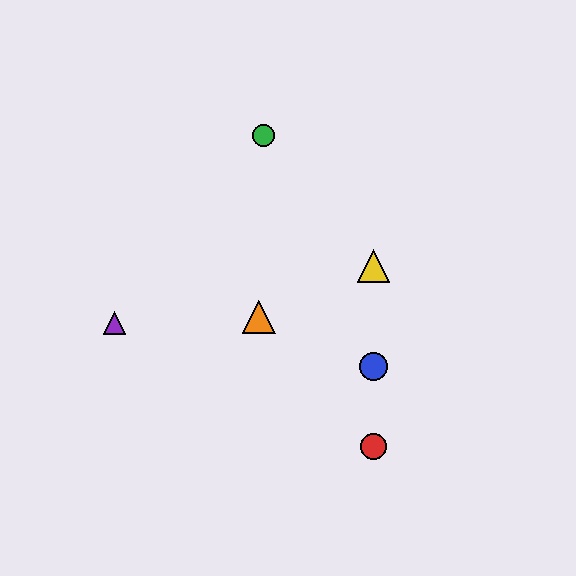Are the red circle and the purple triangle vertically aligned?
No, the red circle is at x≈373 and the purple triangle is at x≈114.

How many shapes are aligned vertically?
3 shapes (the red circle, the blue circle, the yellow triangle) are aligned vertically.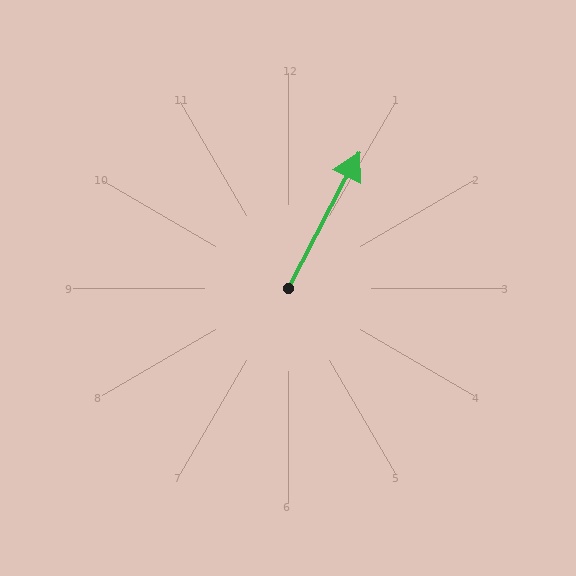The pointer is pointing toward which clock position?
Roughly 1 o'clock.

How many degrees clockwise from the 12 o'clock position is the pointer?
Approximately 28 degrees.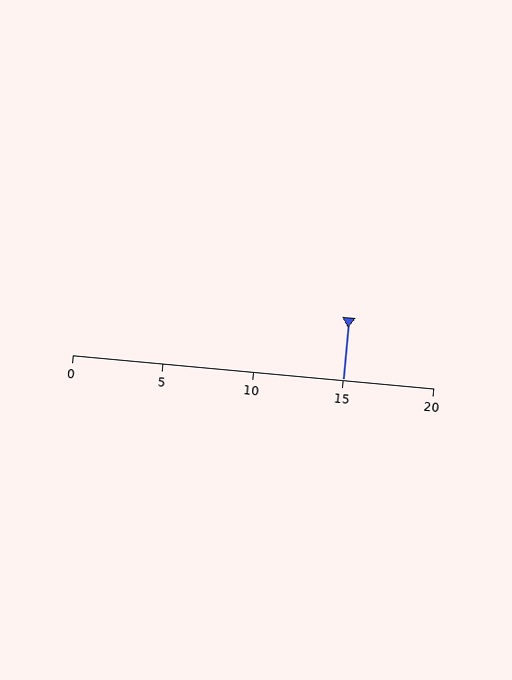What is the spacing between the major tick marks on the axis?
The major ticks are spaced 5 apart.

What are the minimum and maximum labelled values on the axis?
The axis runs from 0 to 20.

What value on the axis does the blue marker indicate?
The marker indicates approximately 15.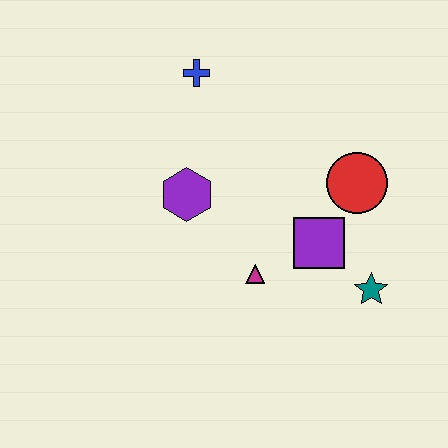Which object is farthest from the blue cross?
The teal star is farthest from the blue cross.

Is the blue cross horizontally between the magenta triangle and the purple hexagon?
Yes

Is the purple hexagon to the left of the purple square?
Yes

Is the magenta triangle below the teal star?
No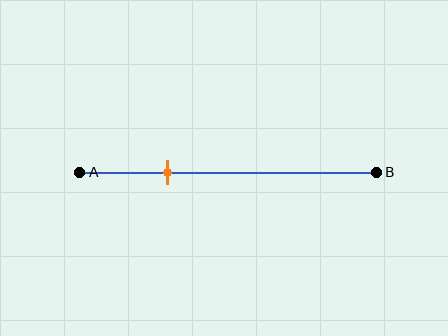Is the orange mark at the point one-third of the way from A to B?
No, the mark is at about 30% from A, not at the 33% one-third point.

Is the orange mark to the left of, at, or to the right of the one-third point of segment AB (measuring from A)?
The orange mark is to the left of the one-third point of segment AB.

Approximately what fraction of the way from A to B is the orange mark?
The orange mark is approximately 30% of the way from A to B.